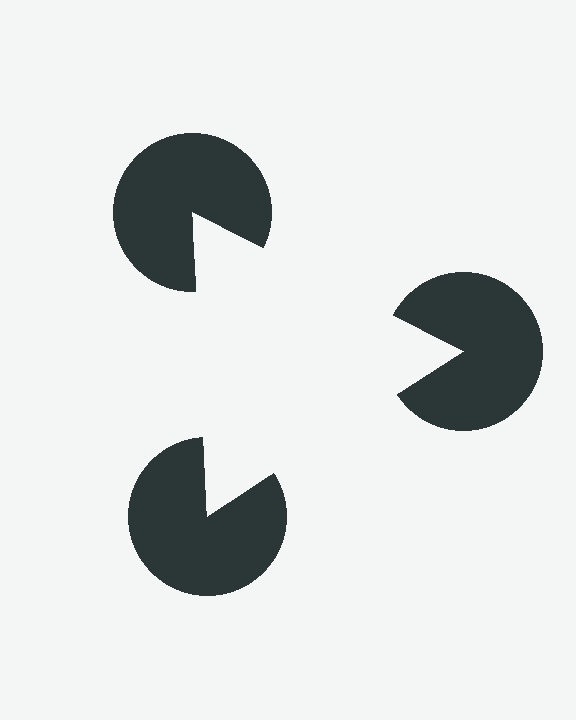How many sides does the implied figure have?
3 sides.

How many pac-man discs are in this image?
There are 3 — one at each vertex of the illusory triangle.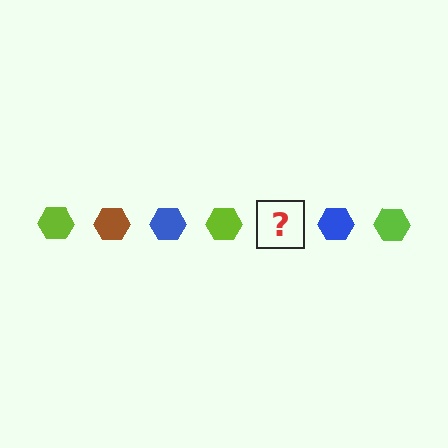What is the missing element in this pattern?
The missing element is a brown hexagon.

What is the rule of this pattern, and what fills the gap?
The rule is that the pattern cycles through lime, brown, blue hexagons. The gap should be filled with a brown hexagon.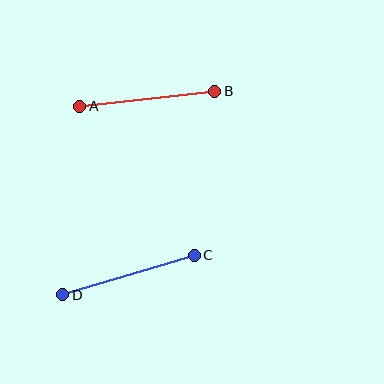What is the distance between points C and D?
The distance is approximately 138 pixels.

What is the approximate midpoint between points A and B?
The midpoint is at approximately (147, 99) pixels.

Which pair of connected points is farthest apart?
Points C and D are farthest apart.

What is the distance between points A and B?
The distance is approximately 136 pixels.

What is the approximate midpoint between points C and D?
The midpoint is at approximately (128, 275) pixels.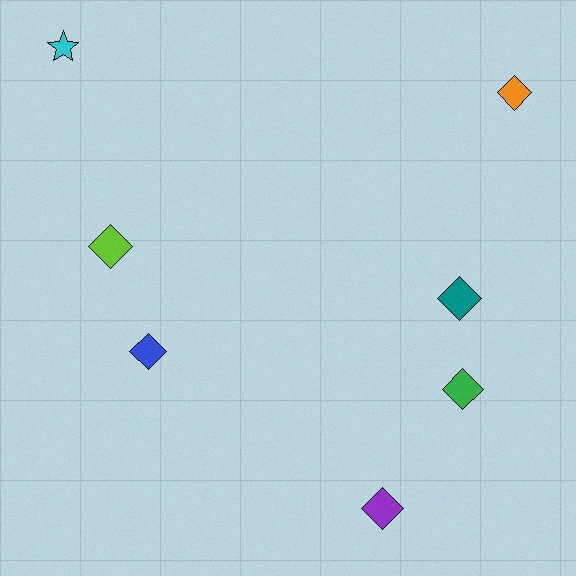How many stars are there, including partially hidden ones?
There is 1 star.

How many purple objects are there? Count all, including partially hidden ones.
There is 1 purple object.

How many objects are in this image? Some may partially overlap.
There are 7 objects.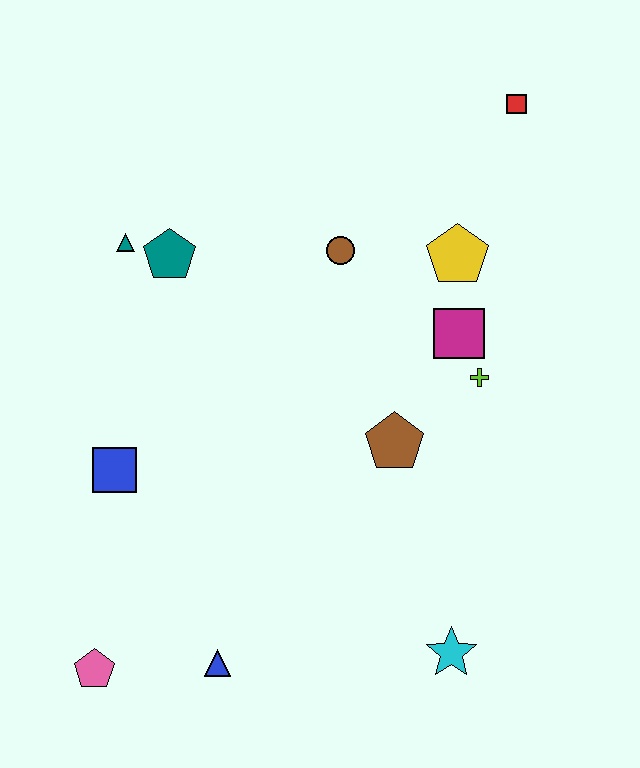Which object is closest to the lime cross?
The magenta square is closest to the lime cross.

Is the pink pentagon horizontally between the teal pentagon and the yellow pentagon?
No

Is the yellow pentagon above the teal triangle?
No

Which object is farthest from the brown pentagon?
The pink pentagon is farthest from the brown pentagon.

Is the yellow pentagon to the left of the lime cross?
Yes